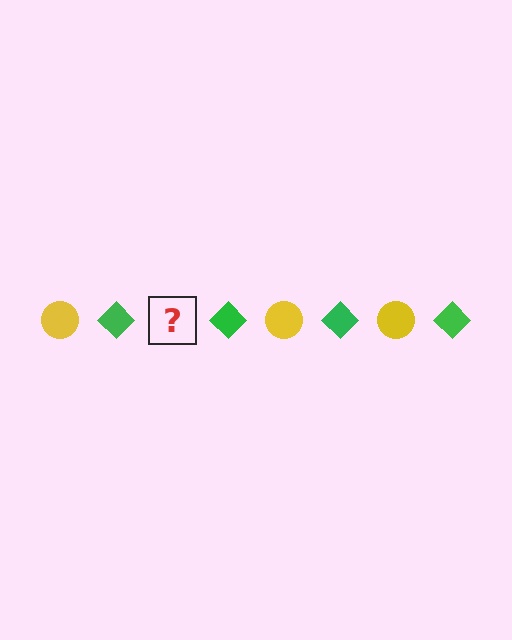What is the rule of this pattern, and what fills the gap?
The rule is that the pattern alternates between yellow circle and green diamond. The gap should be filled with a yellow circle.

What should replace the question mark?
The question mark should be replaced with a yellow circle.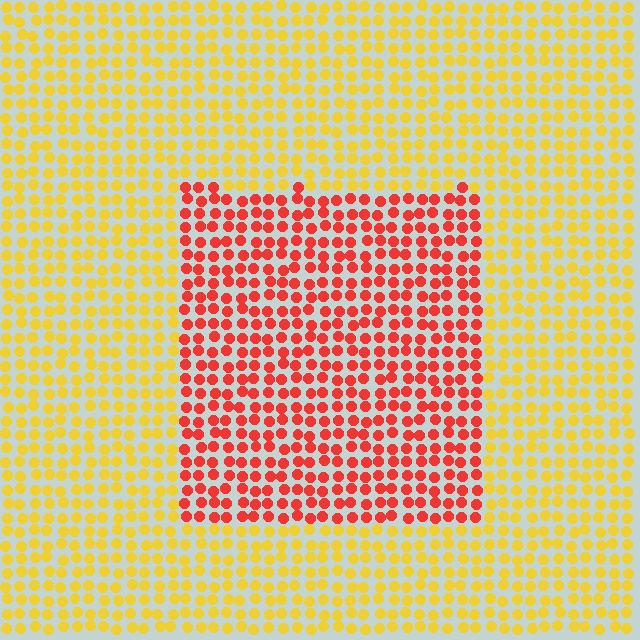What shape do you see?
I see a rectangle.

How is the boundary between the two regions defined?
The boundary is defined purely by a slight shift in hue (about 49 degrees). Spacing, size, and orientation are identical on both sides.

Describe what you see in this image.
The image is filled with small yellow elements in a uniform arrangement. A rectangle-shaped region is visible where the elements are tinted to a slightly different hue, forming a subtle color boundary.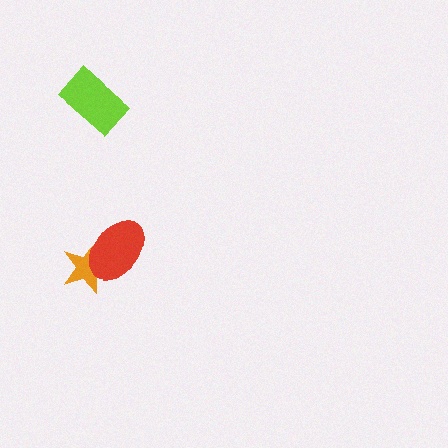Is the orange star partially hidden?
Yes, it is partially covered by another shape.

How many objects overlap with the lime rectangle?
0 objects overlap with the lime rectangle.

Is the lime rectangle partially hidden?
No, no other shape covers it.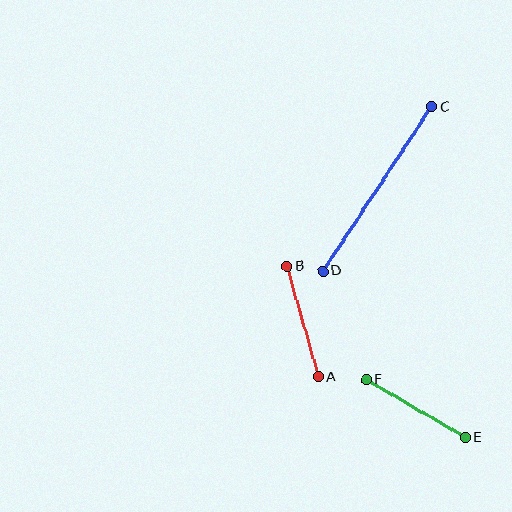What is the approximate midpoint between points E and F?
The midpoint is at approximately (416, 408) pixels.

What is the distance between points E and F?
The distance is approximately 115 pixels.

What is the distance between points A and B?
The distance is approximately 115 pixels.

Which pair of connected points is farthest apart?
Points C and D are farthest apart.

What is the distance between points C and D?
The distance is approximately 197 pixels.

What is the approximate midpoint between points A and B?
The midpoint is at approximately (303, 321) pixels.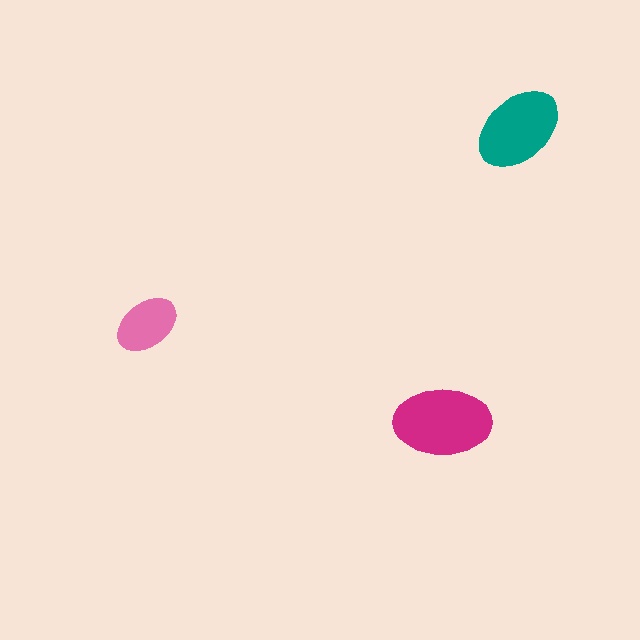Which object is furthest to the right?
The teal ellipse is rightmost.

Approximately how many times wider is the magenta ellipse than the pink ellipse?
About 1.5 times wider.